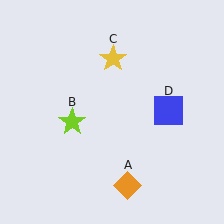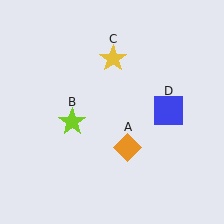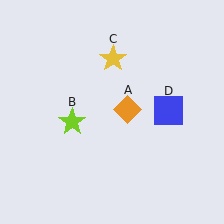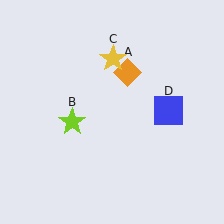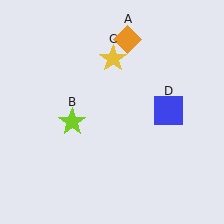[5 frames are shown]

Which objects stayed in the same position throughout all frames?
Lime star (object B) and yellow star (object C) and blue square (object D) remained stationary.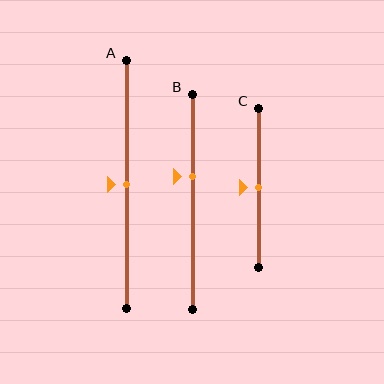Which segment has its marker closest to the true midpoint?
Segment A has its marker closest to the true midpoint.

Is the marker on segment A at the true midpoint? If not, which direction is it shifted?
Yes, the marker on segment A is at the true midpoint.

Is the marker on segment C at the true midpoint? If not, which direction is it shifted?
Yes, the marker on segment C is at the true midpoint.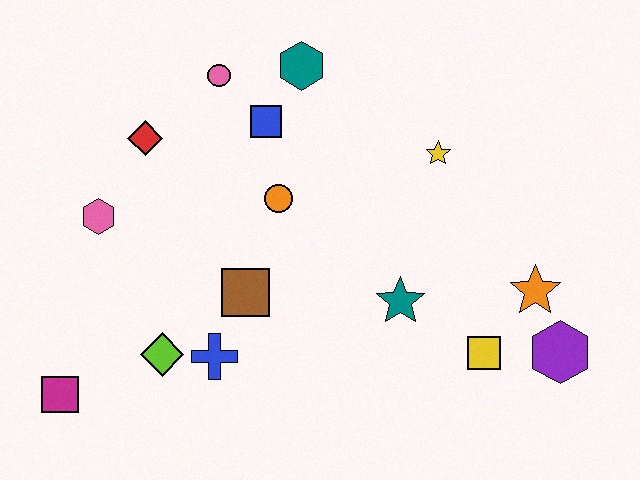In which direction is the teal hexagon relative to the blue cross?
The teal hexagon is above the blue cross.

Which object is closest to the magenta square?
The lime diamond is closest to the magenta square.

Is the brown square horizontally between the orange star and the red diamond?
Yes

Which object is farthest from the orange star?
The magenta square is farthest from the orange star.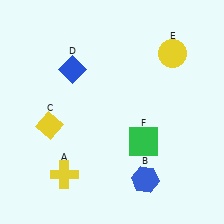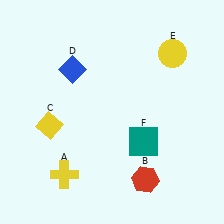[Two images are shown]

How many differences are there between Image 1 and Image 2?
There are 2 differences between the two images.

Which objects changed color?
B changed from blue to red. F changed from green to teal.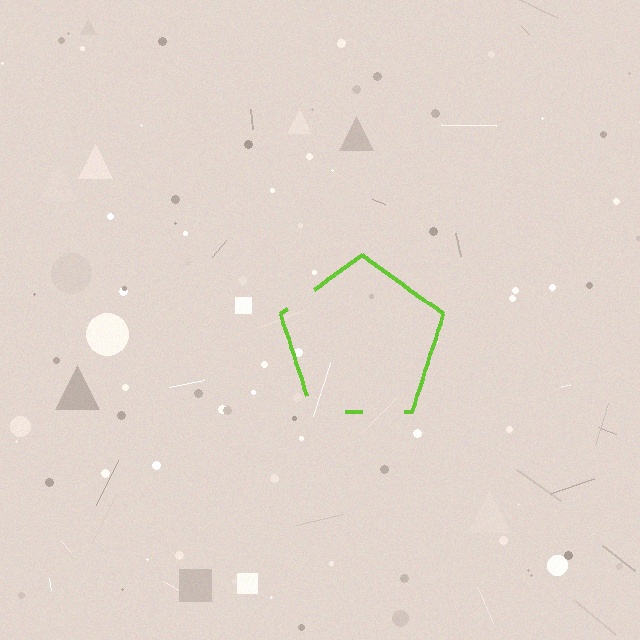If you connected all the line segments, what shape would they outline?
They would outline a pentagon.